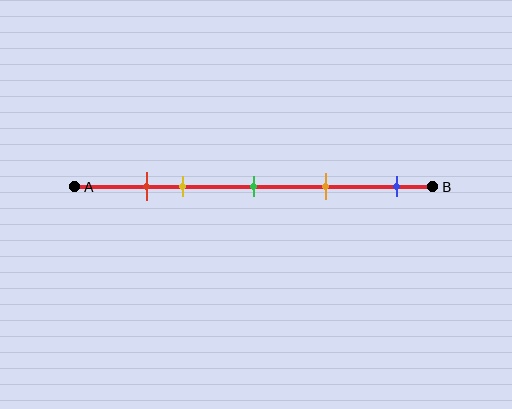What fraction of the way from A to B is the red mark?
The red mark is approximately 20% (0.2) of the way from A to B.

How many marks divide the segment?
There are 5 marks dividing the segment.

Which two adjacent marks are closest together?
The red and yellow marks are the closest adjacent pair.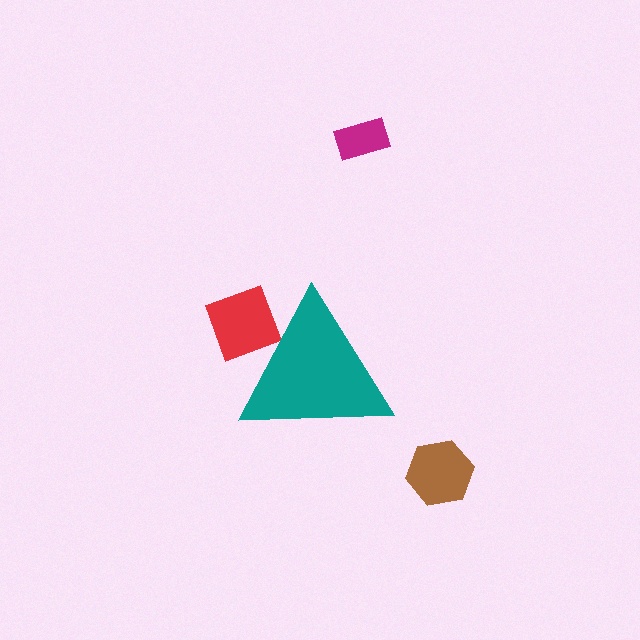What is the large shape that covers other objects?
A teal triangle.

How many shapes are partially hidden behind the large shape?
1 shape is partially hidden.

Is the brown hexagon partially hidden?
No, the brown hexagon is fully visible.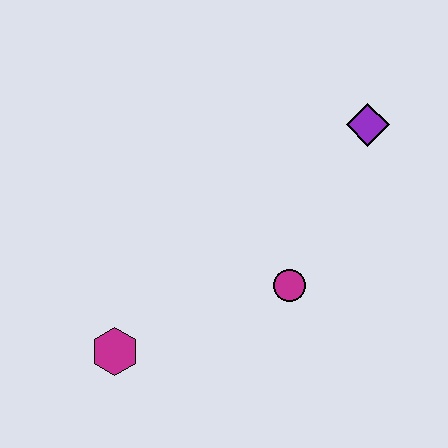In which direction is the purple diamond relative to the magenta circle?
The purple diamond is above the magenta circle.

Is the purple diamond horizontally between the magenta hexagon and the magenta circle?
No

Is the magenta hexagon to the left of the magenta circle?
Yes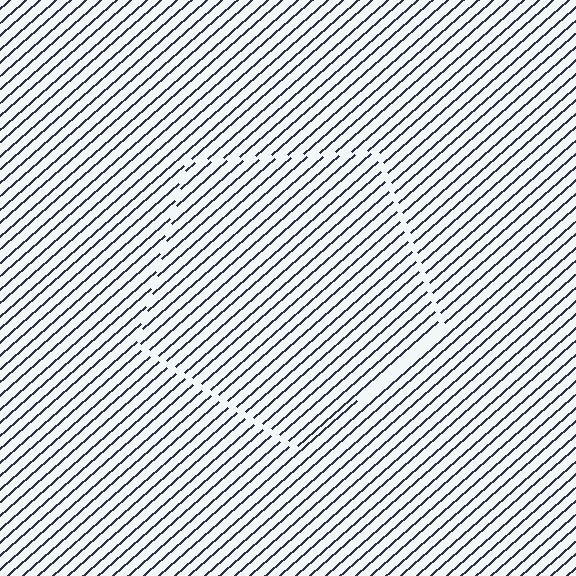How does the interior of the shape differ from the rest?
The interior of the shape contains the same grating, shifted by half a period — the contour is defined by the phase discontinuity where line-ends from the inner and outer gratings abut.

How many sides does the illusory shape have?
5 sides — the line-ends trace a pentagon.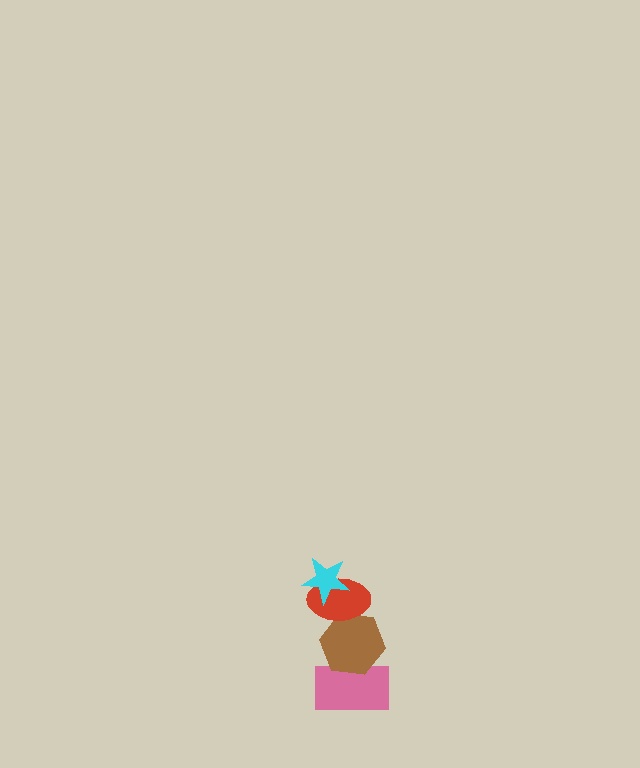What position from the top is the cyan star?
The cyan star is 1st from the top.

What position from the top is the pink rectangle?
The pink rectangle is 4th from the top.